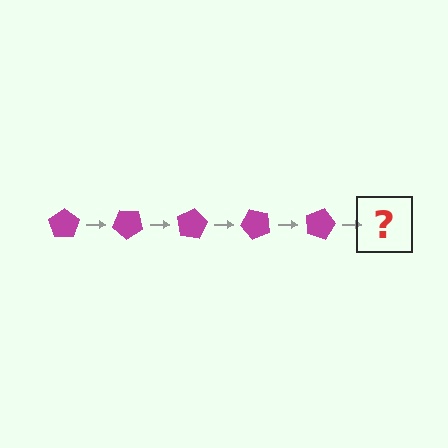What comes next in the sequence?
The next element should be a magenta pentagon rotated 200 degrees.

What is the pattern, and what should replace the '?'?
The pattern is that the pentagon rotates 40 degrees each step. The '?' should be a magenta pentagon rotated 200 degrees.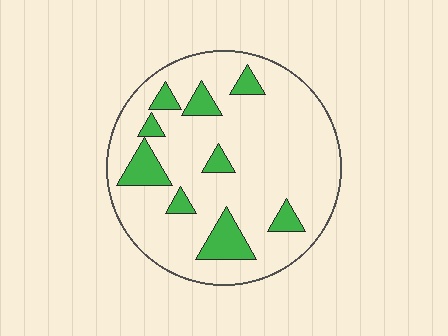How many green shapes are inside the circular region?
9.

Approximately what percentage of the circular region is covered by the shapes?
Approximately 15%.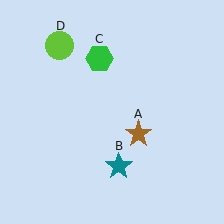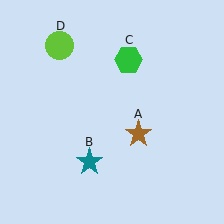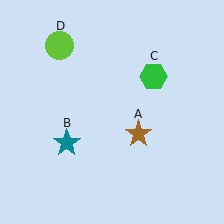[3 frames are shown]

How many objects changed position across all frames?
2 objects changed position: teal star (object B), green hexagon (object C).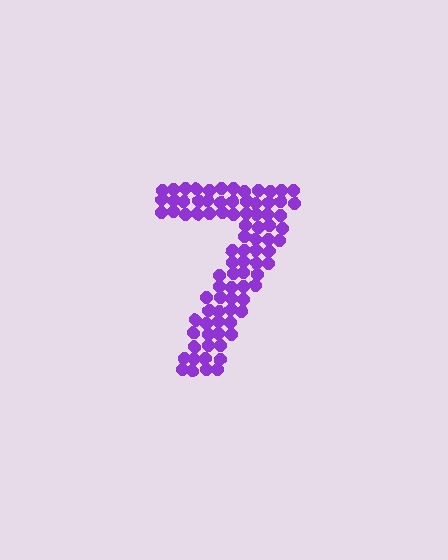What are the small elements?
The small elements are circles.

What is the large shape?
The large shape is the digit 7.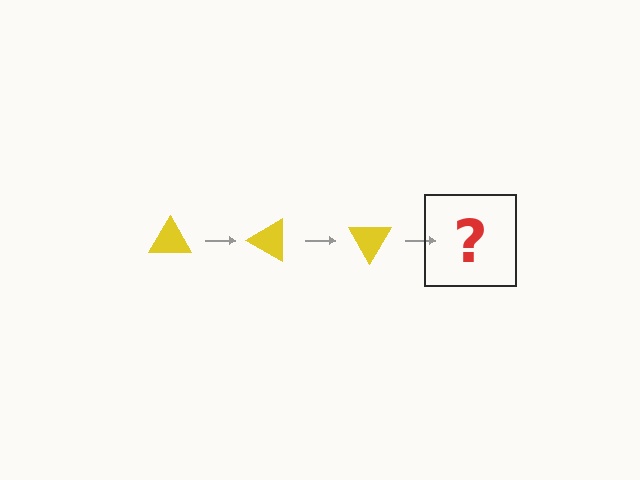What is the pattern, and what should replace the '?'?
The pattern is that the triangle rotates 30 degrees each step. The '?' should be a yellow triangle rotated 90 degrees.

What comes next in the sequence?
The next element should be a yellow triangle rotated 90 degrees.